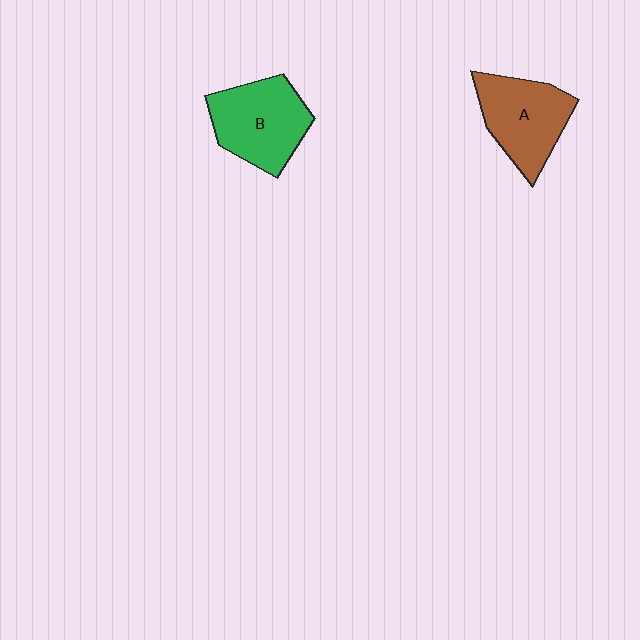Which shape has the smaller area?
Shape A (brown).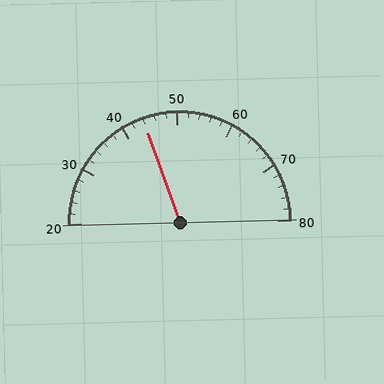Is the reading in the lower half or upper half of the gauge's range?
The reading is in the lower half of the range (20 to 80).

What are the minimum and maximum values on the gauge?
The gauge ranges from 20 to 80.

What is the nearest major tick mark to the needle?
The nearest major tick mark is 40.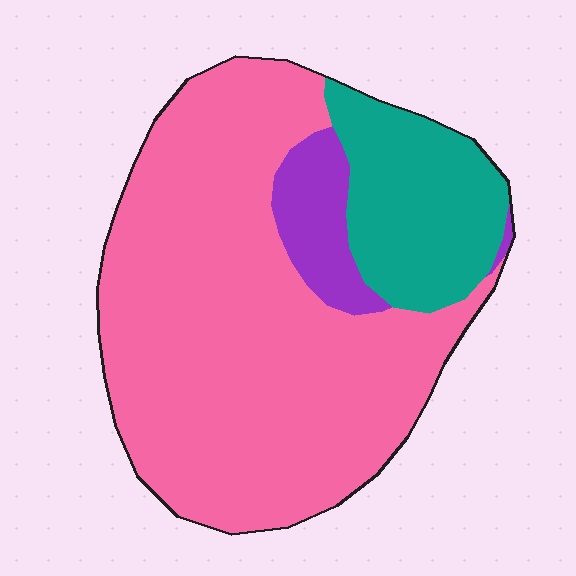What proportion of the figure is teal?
Teal takes up about one fifth (1/5) of the figure.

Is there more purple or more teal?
Teal.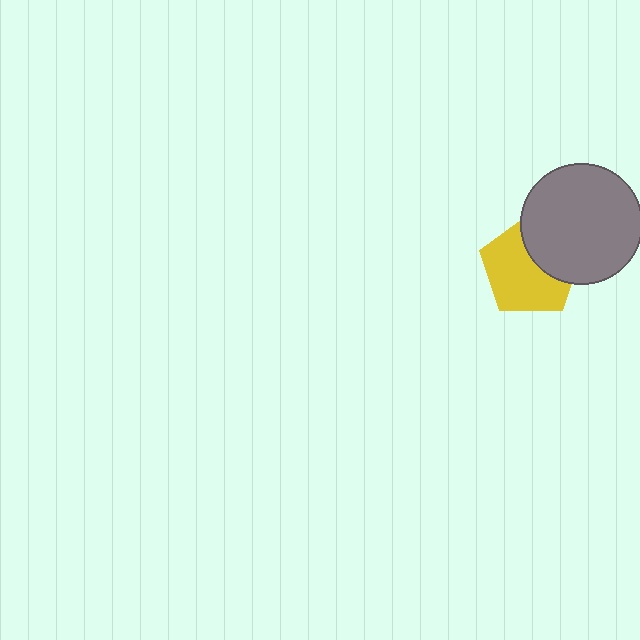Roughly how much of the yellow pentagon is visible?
About half of it is visible (roughly 64%).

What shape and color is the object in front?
The object in front is a gray circle.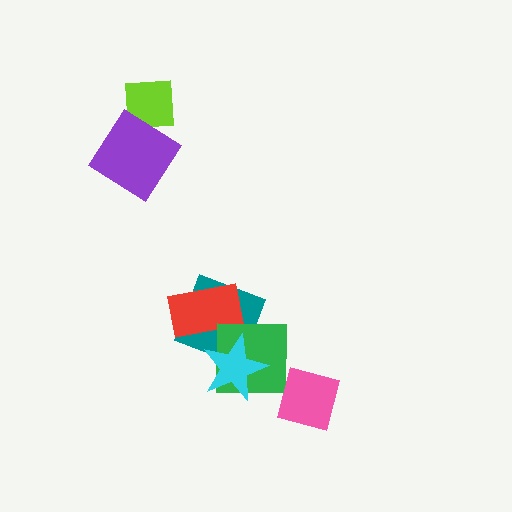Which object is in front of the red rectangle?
The green square is in front of the red rectangle.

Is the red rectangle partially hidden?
Yes, it is partially covered by another shape.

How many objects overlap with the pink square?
1 object overlaps with the pink square.